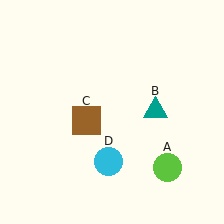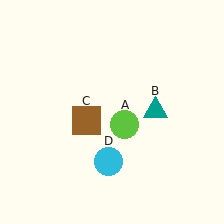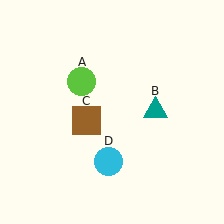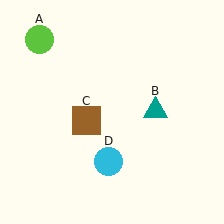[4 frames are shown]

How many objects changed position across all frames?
1 object changed position: lime circle (object A).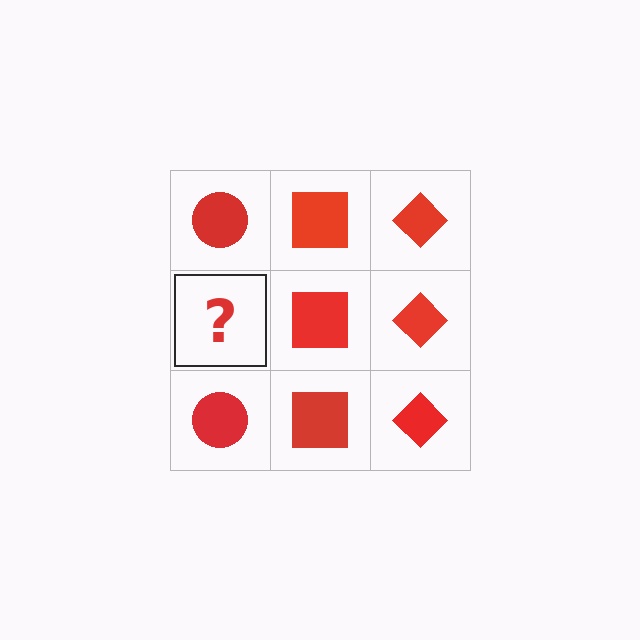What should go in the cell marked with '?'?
The missing cell should contain a red circle.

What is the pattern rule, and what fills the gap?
The rule is that each column has a consistent shape. The gap should be filled with a red circle.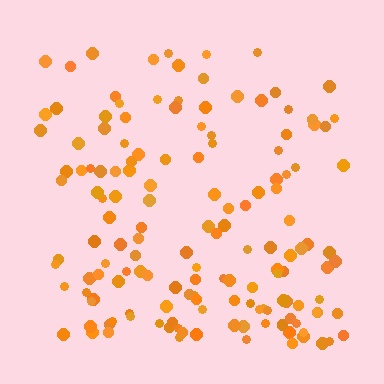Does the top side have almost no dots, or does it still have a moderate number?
Still a moderate number, just noticeably fewer than the bottom.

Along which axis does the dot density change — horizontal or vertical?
Vertical.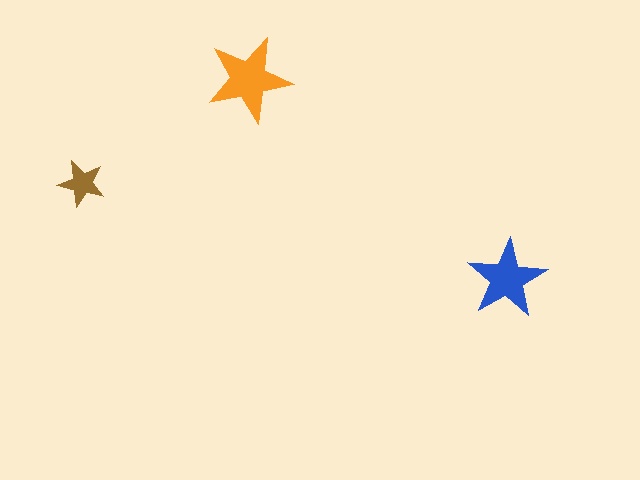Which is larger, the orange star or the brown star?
The orange one.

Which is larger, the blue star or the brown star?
The blue one.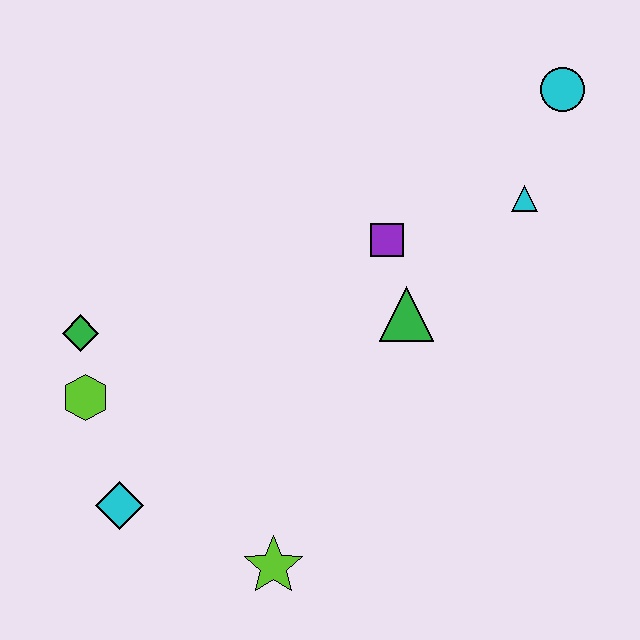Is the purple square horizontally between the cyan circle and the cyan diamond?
Yes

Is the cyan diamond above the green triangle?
No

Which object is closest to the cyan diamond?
The lime hexagon is closest to the cyan diamond.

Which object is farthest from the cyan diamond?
The cyan circle is farthest from the cyan diamond.